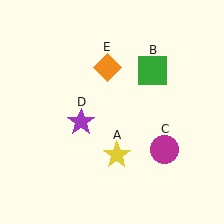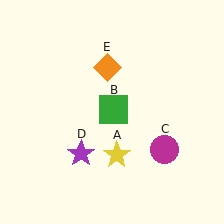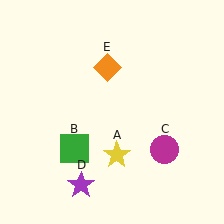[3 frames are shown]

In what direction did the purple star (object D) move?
The purple star (object D) moved down.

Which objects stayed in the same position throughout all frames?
Yellow star (object A) and magenta circle (object C) and orange diamond (object E) remained stationary.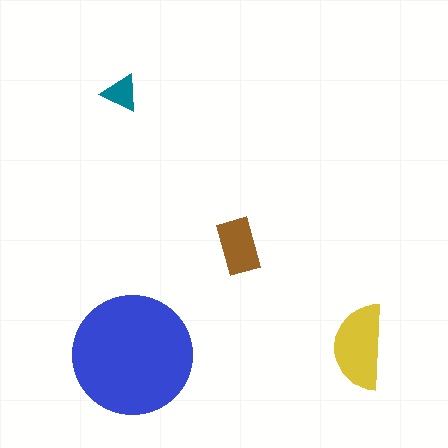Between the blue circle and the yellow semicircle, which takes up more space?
The blue circle.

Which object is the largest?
The blue circle.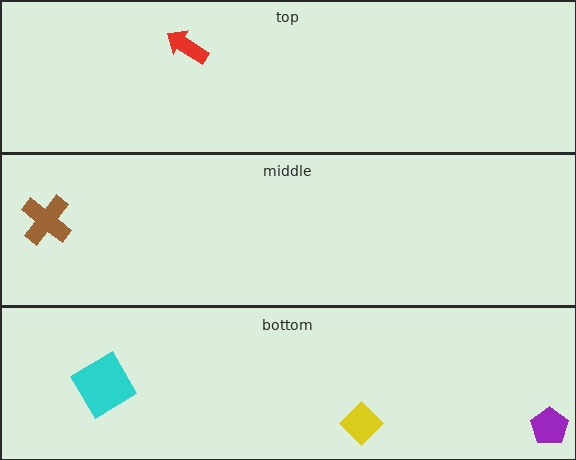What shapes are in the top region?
The red arrow.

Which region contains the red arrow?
The top region.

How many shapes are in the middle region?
1.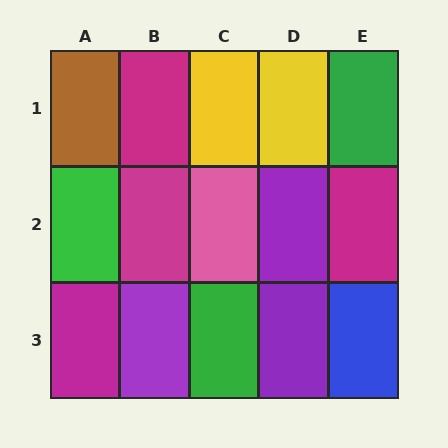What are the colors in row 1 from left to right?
Brown, magenta, yellow, yellow, green.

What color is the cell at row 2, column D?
Purple.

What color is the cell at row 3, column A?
Magenta.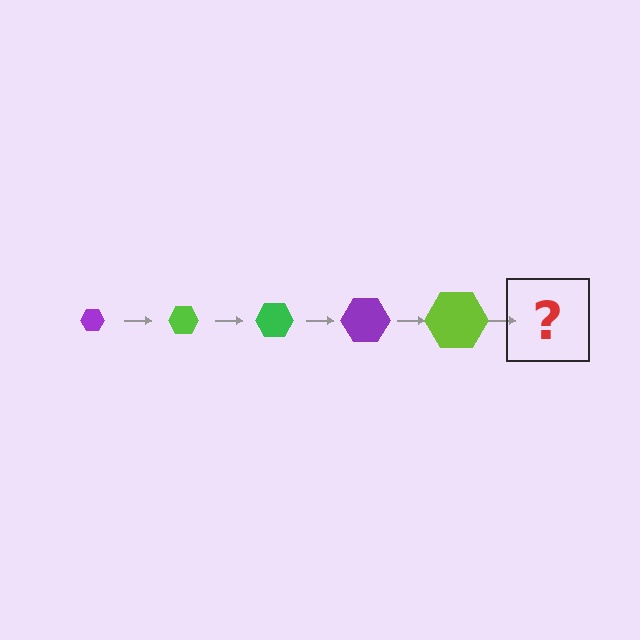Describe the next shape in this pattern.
It should be a green hexagon, larger than the previous one.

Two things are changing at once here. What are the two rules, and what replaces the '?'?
The two rules are that the hexagon grows larger each step and the color cycles through purple, lime, and green. The '?' should be a green hexagon, larger than the previous one.